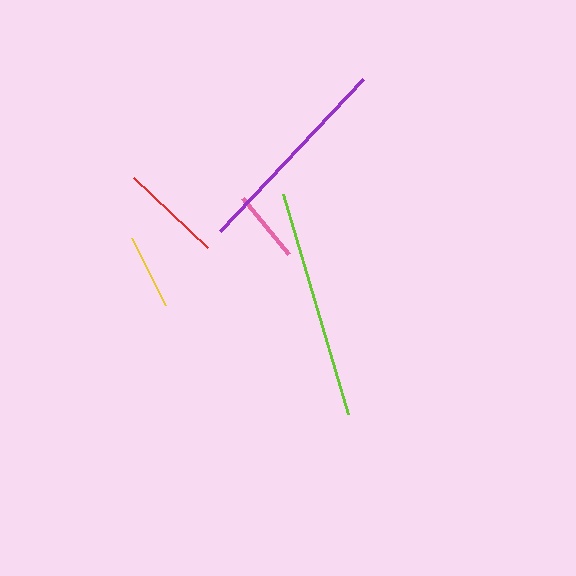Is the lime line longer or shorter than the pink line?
The lime line is longer than the pink line.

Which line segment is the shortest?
The pink line is the shortest at approximately 72 pixels.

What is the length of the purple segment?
The purple segment is approximately 208 pixels long.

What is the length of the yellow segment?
The yellow segment is approximately 75 pixels long.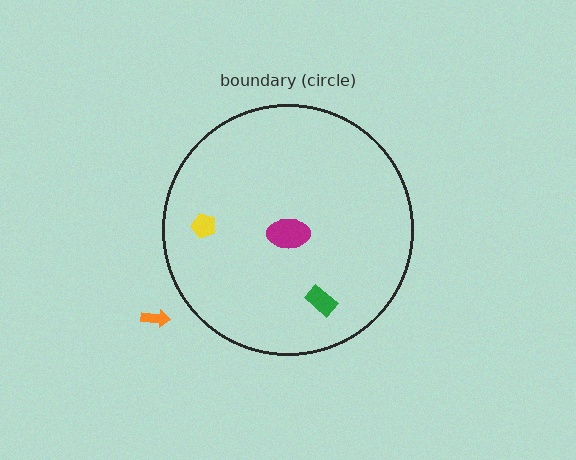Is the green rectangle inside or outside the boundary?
Inside.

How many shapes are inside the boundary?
3 inside, 1 outside.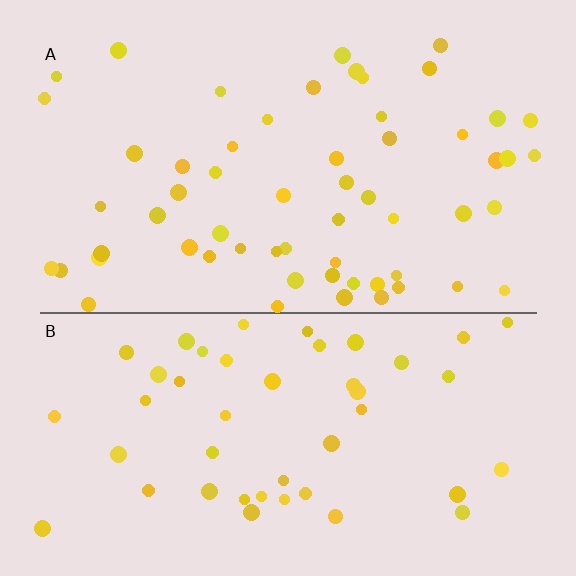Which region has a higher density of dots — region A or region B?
A (the top).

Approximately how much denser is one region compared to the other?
Approximately 1.3× — region A over region B.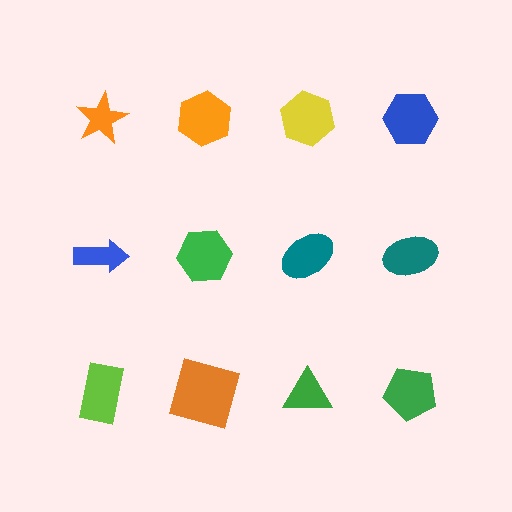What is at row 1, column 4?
A blue hexagon.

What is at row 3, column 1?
A lime rectangle.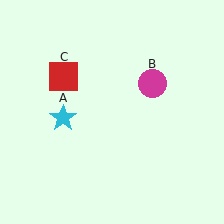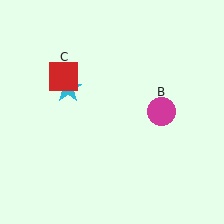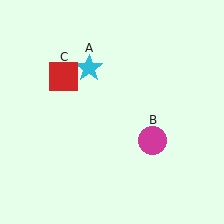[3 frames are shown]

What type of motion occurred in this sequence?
The cyan star (object A), magenta circle (object B) rotated clockwise around the center of the scene.